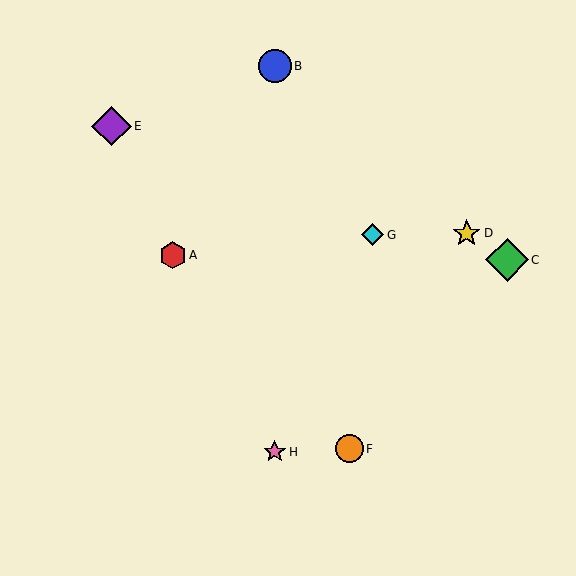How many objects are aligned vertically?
2 objects (B, H) are aligned vertically.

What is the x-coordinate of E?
Object E is at x≈111.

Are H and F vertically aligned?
No, H is at x≈275 and F is at x≈349.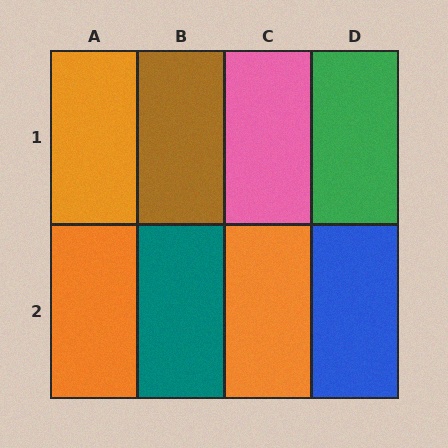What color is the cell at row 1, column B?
Brown.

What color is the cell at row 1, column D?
Green.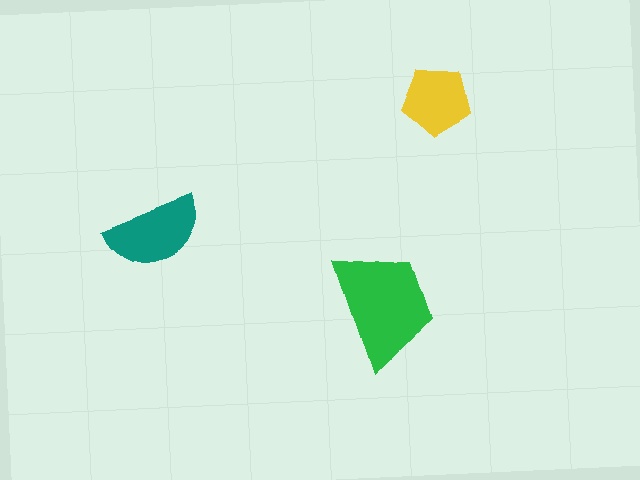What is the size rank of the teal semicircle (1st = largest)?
2nd.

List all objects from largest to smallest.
The green trapezoid, the teal semicircle, the yellow pentagon.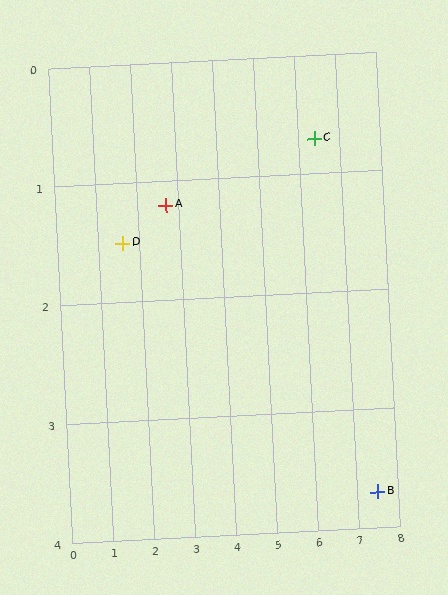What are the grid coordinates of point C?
Point C is at approximately (6.4, 0.7).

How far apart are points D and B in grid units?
Points D and B are about 6.3 grid units apart.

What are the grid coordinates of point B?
Point B is at approximately (7.5, 3.7).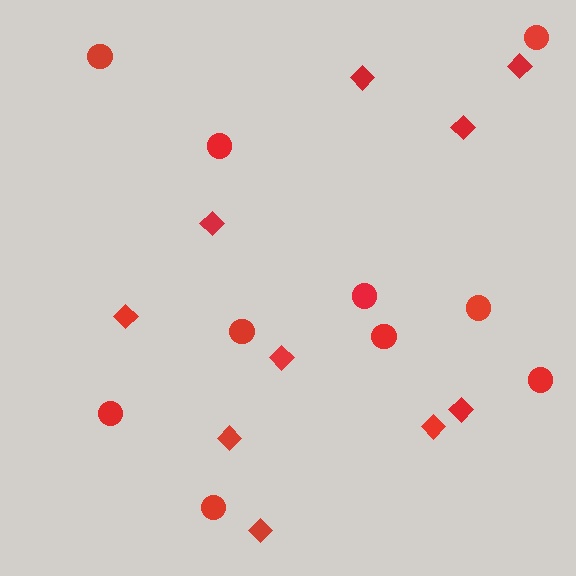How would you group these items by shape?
There are 2 groups: one group of circles (10) and one group of diamonds (10).